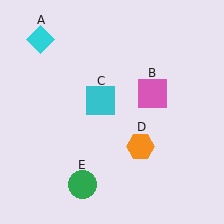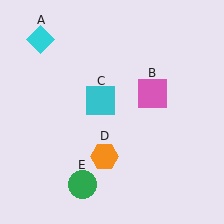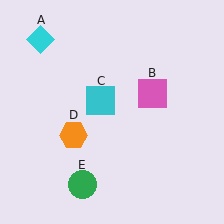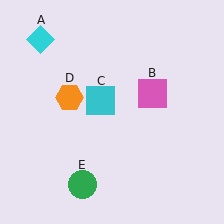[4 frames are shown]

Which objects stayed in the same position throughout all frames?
Cyan diamond (object A) and pink square (object B) and cyan square (object C) and green circle (object E) remained stationary.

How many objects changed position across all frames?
1 object changed position: orange hexagon (object D).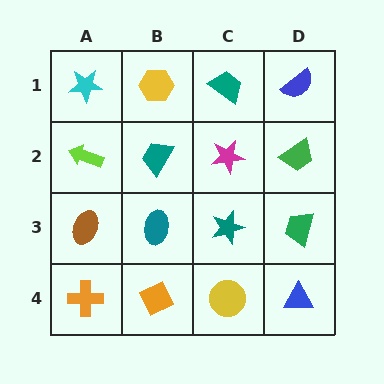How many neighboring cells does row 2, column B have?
4.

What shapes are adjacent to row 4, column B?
A teal ellipse (row 3, column B), an orange cross (row 4, column A), a yellow circle (row 4, column C).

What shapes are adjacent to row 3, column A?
A lime arrow (row 2, column A), an orange cross (row 4, column A), a teal ellipse (row 3, column B).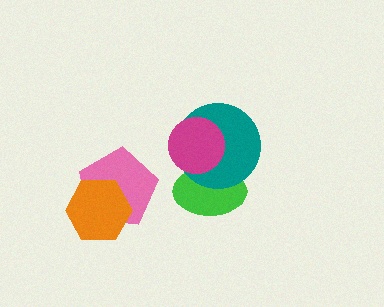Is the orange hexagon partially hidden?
No, no other shape covers it.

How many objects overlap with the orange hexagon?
1 object overlaps with the orange hexagon.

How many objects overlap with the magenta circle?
2 objects overlap with the magenta circle.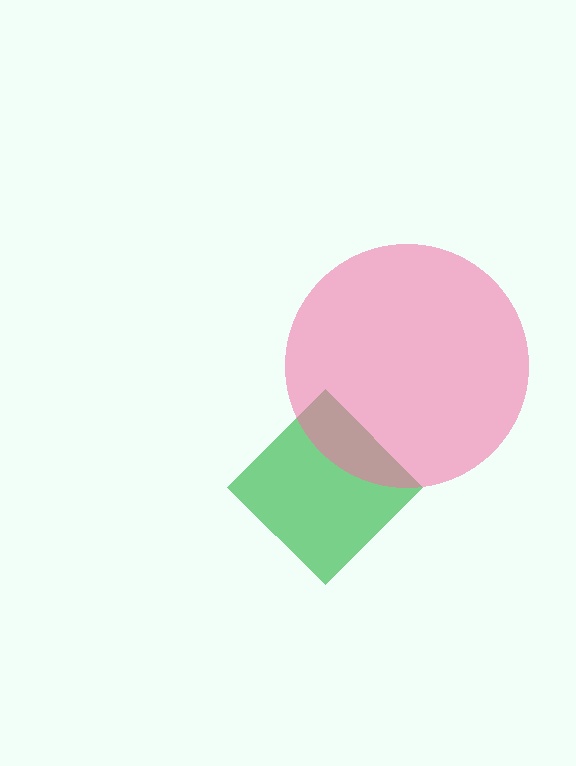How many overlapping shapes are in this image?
There are 2 overlapping shapes in the image.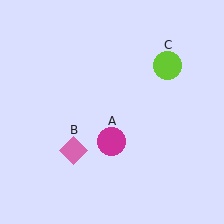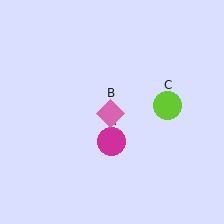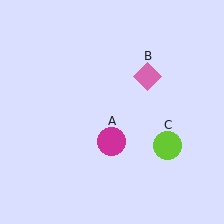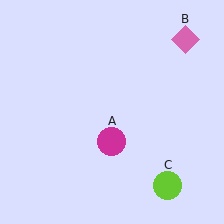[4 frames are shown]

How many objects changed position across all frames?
2 objects changed position: pink diamond (object B), lime circle (object C).